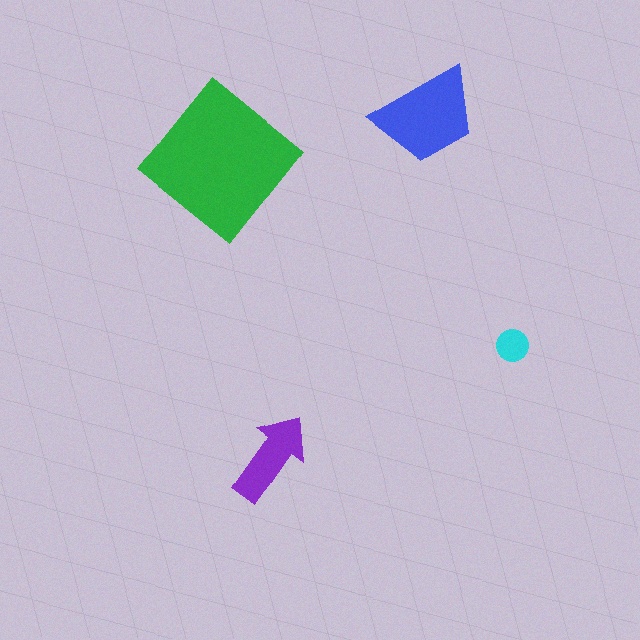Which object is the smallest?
The cyan circle.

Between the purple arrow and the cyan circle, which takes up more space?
The purple arrow.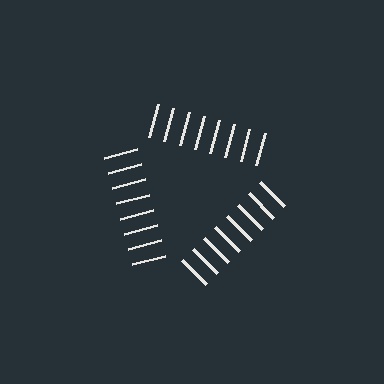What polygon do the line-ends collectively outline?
An illusory triangle — the line segments terminate on its edges but no continuous stroke is drawn.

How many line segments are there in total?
24 — 8 along each of the 3 edges.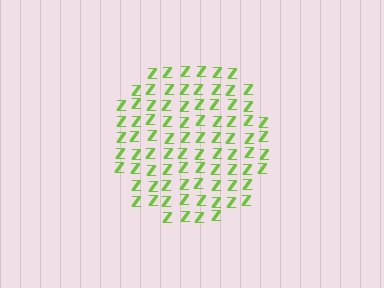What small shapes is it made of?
It is made of small letter Z's.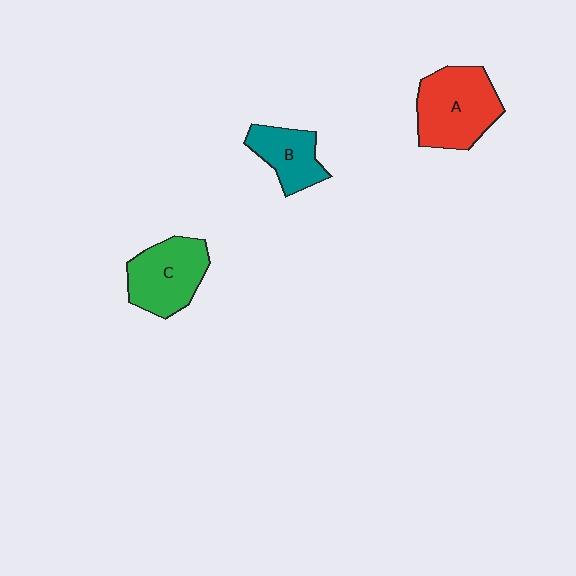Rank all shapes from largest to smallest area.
From largest to smallest: A (red), C (green), B (teal).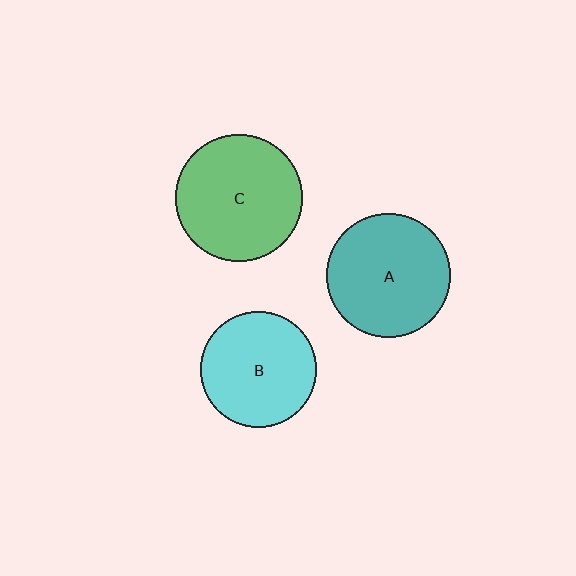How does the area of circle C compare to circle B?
Approximately 1.2 times.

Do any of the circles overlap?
No, none of the circles overlap.